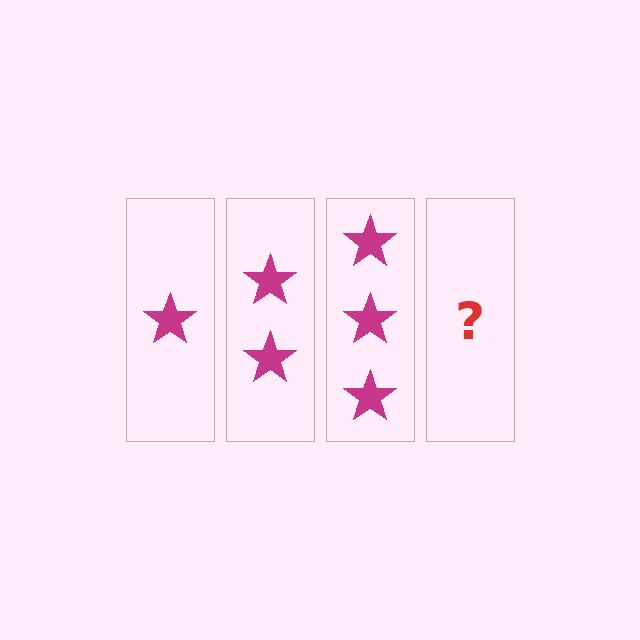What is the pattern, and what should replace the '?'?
The pattern is that each step adds one more star. The '?' should be 4 stars.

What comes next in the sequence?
The next element should be 4 stars.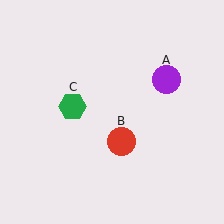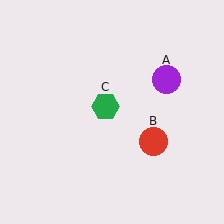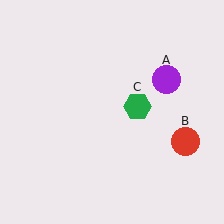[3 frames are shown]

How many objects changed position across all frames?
2 objects changed position: red circle (object B), green hexagon (object C).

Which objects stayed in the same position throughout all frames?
Purple circle (object A) remained stationary.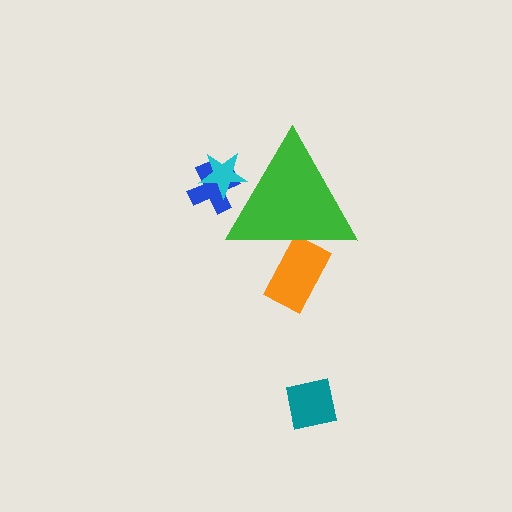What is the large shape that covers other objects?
A green triangle.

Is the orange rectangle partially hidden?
Yes, the orange rectangle is partially hidden behind the green triangle.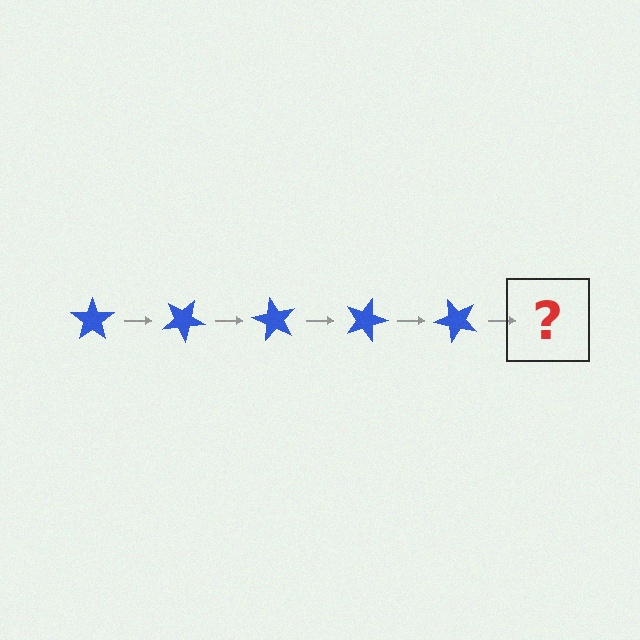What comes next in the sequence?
The next element should be a blue star rotated 150 degrees.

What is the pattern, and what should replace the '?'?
The pattern is that the star rotates 30 degrees each step. The '?' should be a blue star rotated 150 degrees.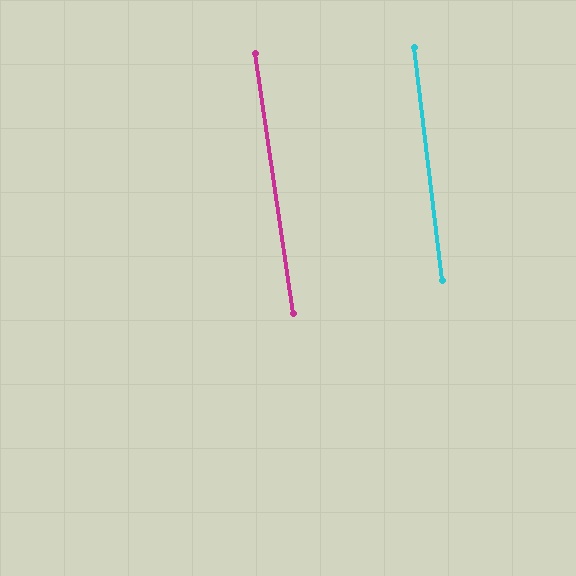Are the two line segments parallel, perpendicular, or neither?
Parallel — their directions differ by only 1.6°.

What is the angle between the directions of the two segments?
Approximately 2 degrees.